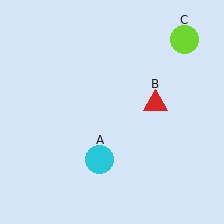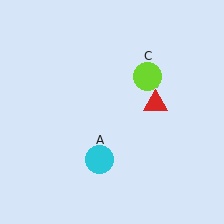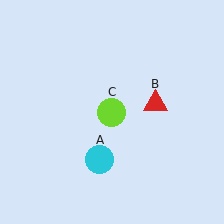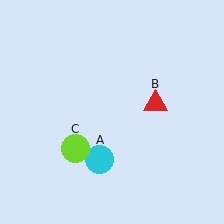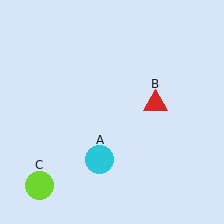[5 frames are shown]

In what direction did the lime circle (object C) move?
The lime circle (object C) moved down and to the left.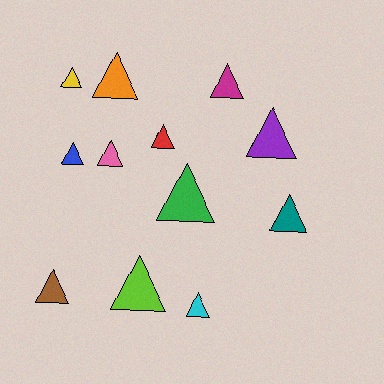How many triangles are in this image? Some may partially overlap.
There are 12 triangles.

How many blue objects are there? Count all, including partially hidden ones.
There is 1 blue object.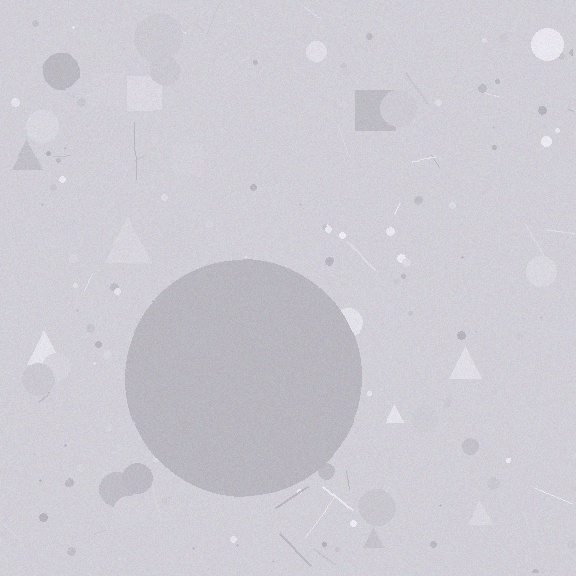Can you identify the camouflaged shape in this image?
The camouflaged shape is a circle.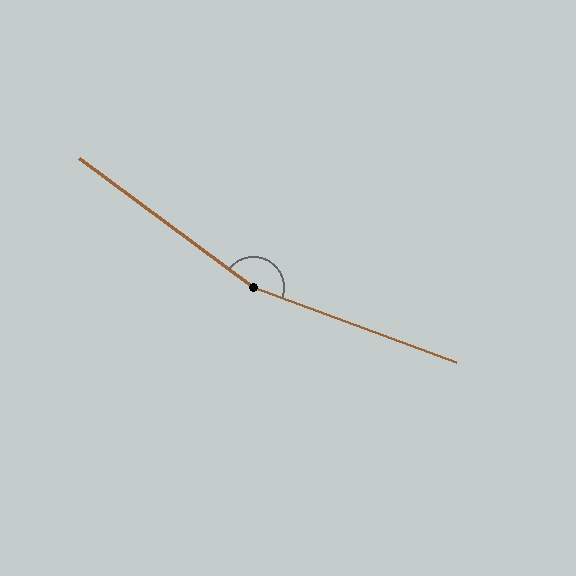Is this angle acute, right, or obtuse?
It is obtuse.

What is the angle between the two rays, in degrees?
Approximately 164 degrees.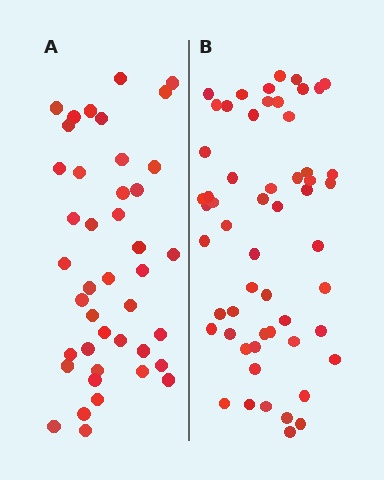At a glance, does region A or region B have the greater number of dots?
Region B (the right region) has more dots.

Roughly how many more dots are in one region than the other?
Region B has approximately 15 more dots than region A.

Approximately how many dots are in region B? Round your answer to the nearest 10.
About 60 dots. (The exact count is 56, which rounds to 60.)